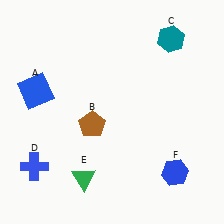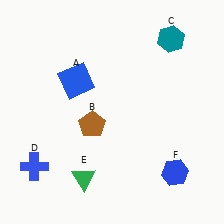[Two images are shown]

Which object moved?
The blue square (A) moved right.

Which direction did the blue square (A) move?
The blue square (A) moved right.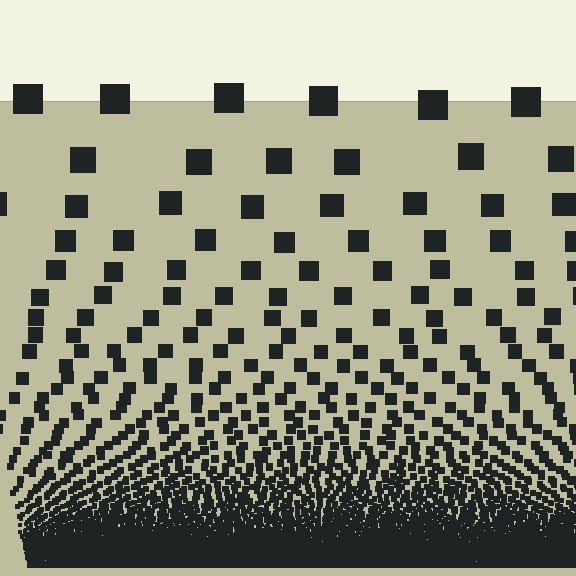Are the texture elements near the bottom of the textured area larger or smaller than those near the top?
Smaller. The gradient is inverted — elements near the bottom are smaller and denser.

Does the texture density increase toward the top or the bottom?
Density increases toward the bottom.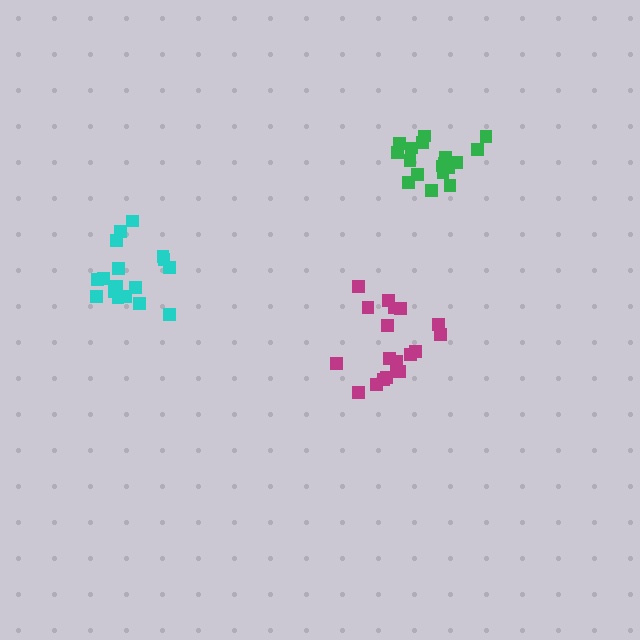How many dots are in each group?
Group 1: 19 dots, Group 2: 17 dots, Group 3: 19 dots (55 total).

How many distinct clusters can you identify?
There are 3 distinct clusters.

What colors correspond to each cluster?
The clusters are colored: magenta, cyan, green.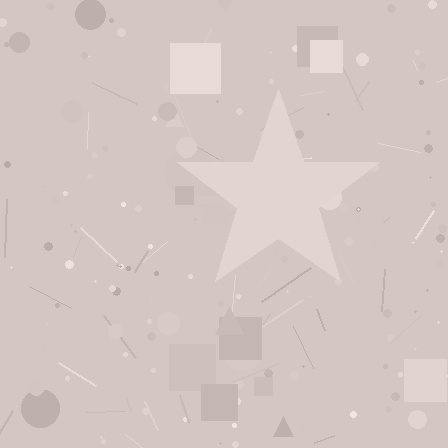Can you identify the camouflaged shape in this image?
The camouflaged shape is a star.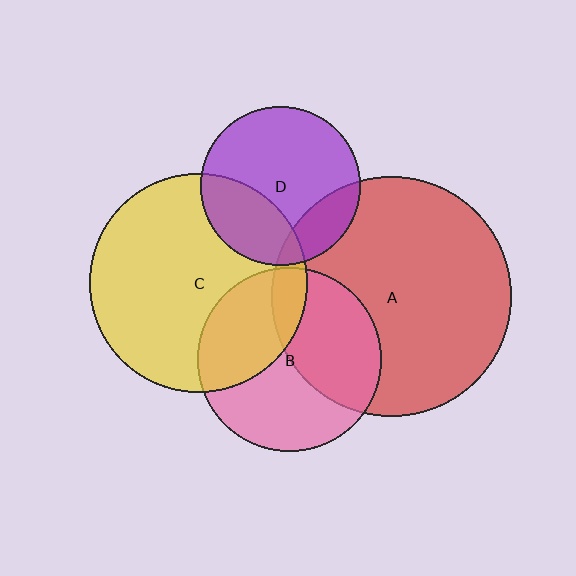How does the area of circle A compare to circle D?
Approximately 2.3 times.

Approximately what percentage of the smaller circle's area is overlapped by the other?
Approximately 10%.